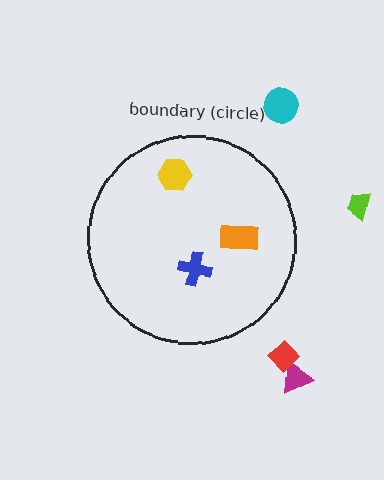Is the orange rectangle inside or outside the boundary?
Inside.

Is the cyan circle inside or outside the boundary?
Outside.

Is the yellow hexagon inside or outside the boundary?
Inside.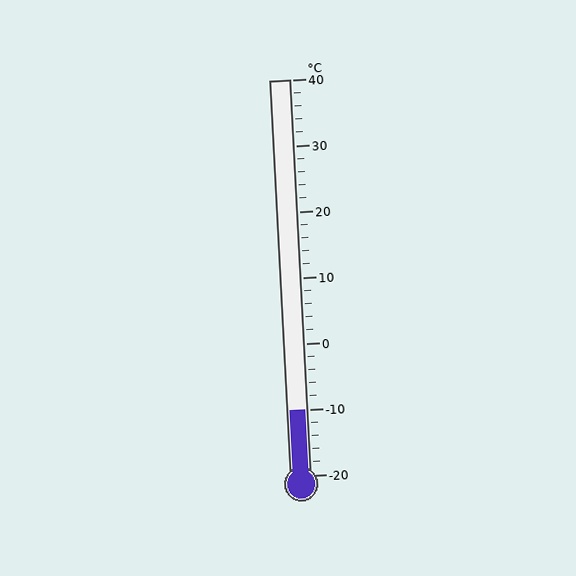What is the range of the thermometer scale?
The thermometer scale ranges from -20°C to 40°C.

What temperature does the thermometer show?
The thermometer shows approximately -10°C.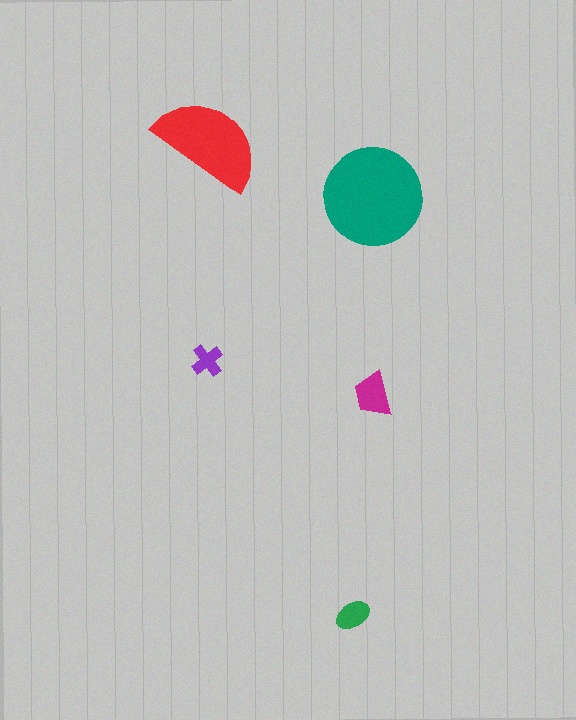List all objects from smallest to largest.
The purple cross, the green ellipse, the magenta trapezoid, the red semicircle, the teal circle.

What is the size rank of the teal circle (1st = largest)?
1st.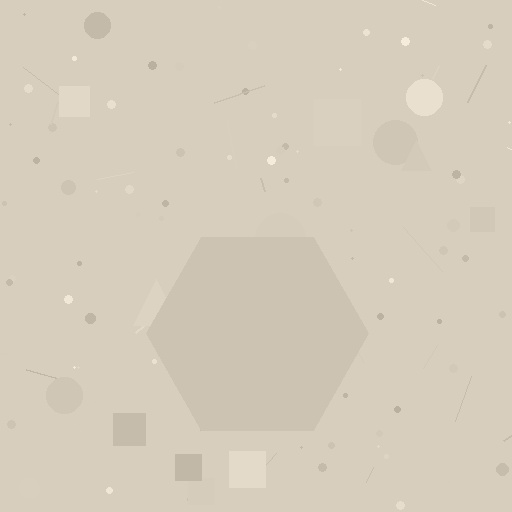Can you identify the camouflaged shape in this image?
The camouflaged shape is a hexagon.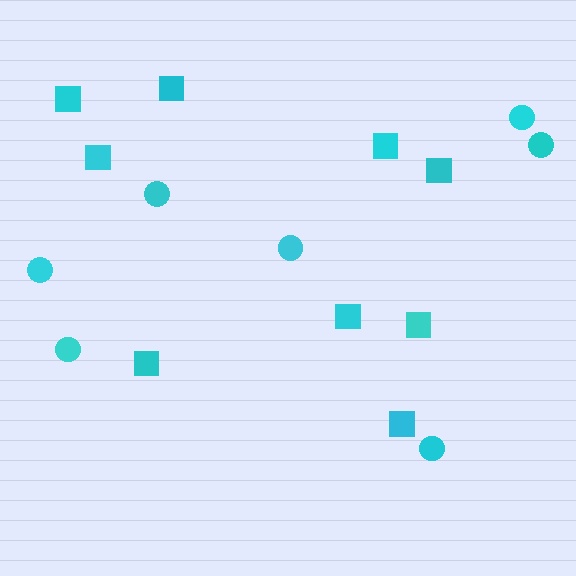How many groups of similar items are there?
There are 2 groups: one group of circles (7) and one group of squares (9).